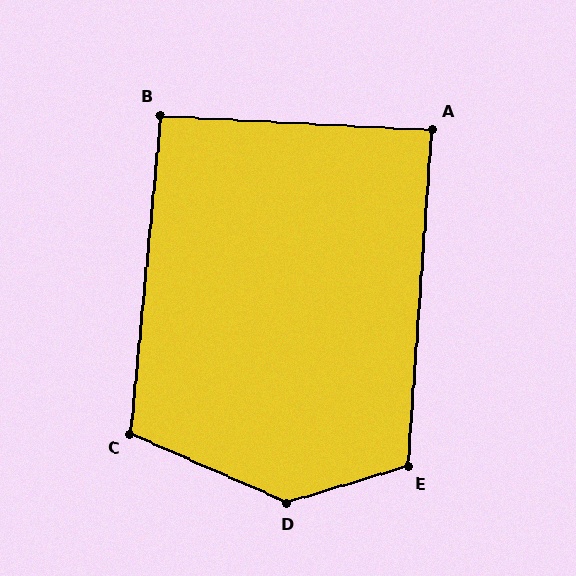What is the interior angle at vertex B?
Approximately 93 degrees (approximately right).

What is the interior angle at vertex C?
Approximately 108 degrees (obtuse).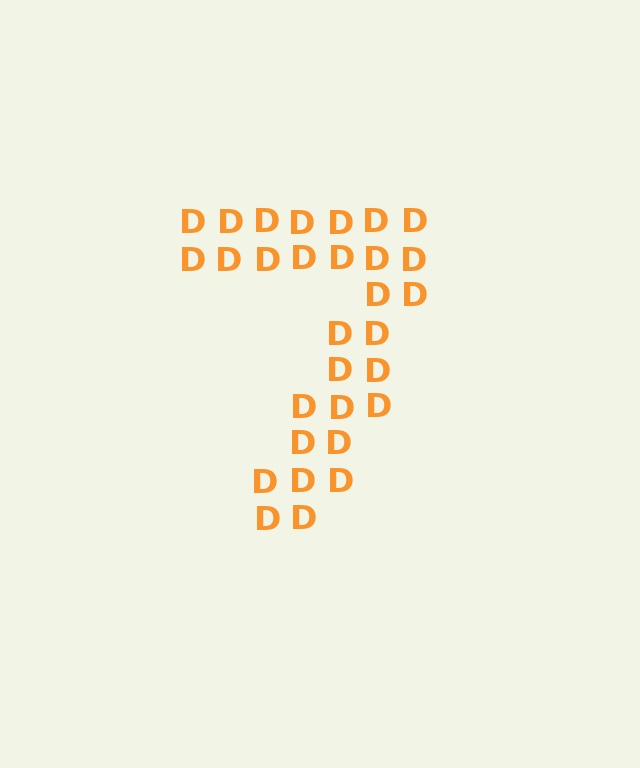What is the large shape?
The large shape is the digit 7.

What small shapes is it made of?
It is made of small letter D's.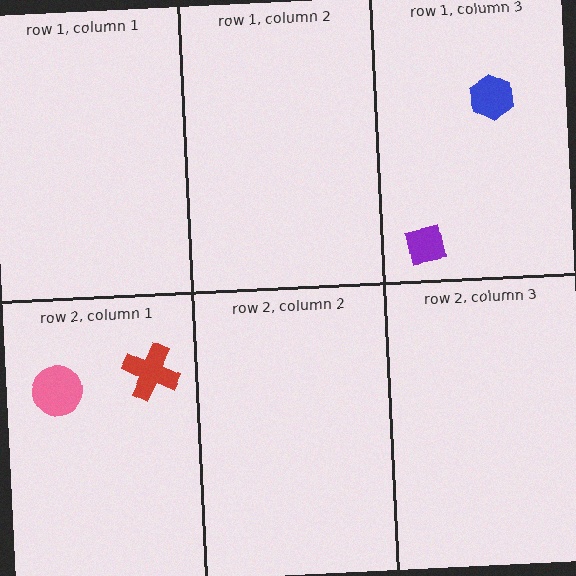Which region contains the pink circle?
The row 2, column 1 region.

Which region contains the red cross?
The row 2, column 1 region.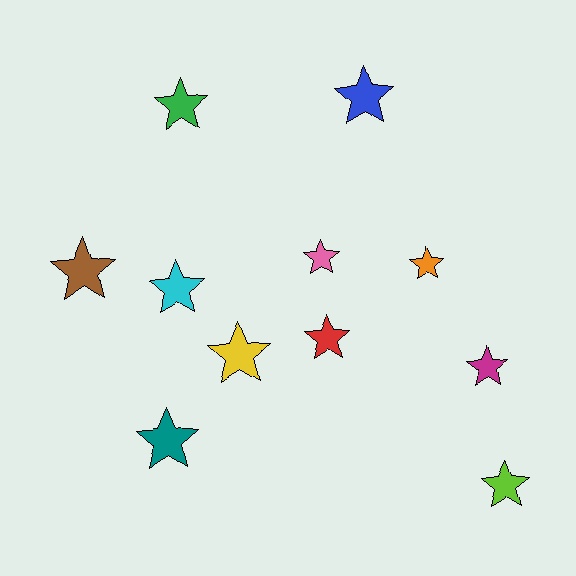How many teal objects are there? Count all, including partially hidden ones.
There is 1 teal object.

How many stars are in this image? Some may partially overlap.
There are 11 stars.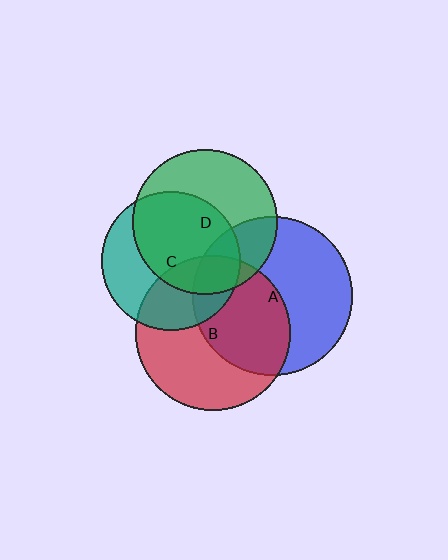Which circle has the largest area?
Circle A (blue).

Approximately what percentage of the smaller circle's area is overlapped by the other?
Approximately 20%.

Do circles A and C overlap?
Yes.